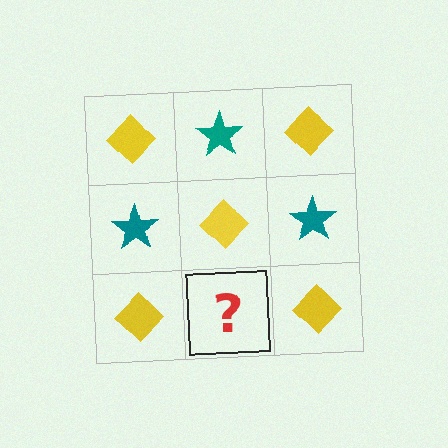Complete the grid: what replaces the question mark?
The question mark should be replaced with a teal star.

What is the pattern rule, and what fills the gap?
The rule is that it alternates yellow diamond and teal star in a checkerboard pattern. The gap should be filled with a teal star.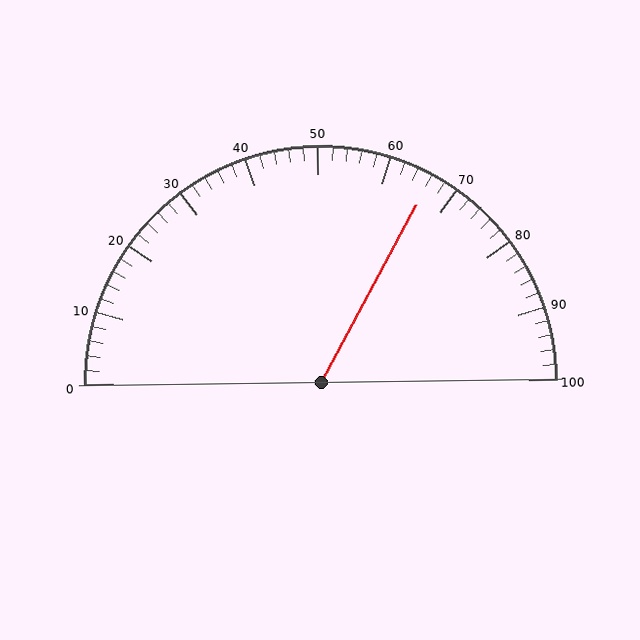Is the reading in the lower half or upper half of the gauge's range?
The reading is in the upper half of the range (0 to 100).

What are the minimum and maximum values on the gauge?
The gauge ranges from 0 to 100.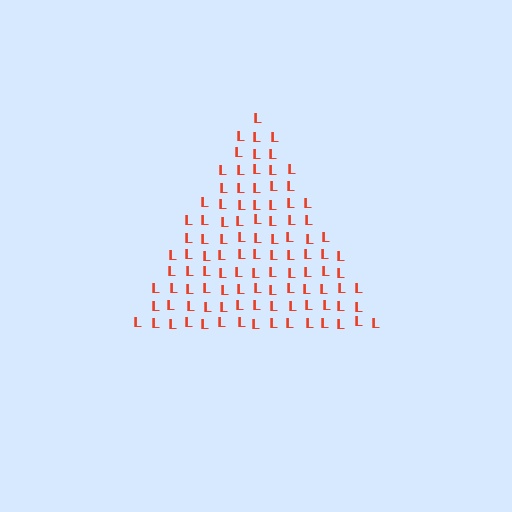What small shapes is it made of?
It is made of small letter L's.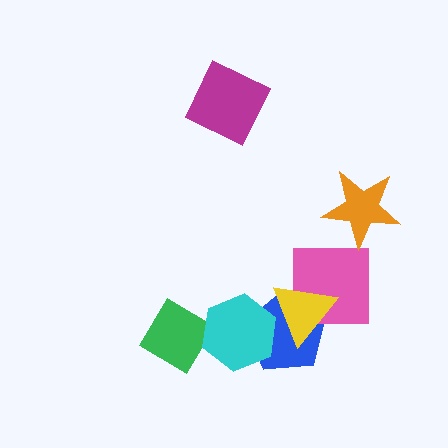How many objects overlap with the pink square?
2 objects overlap with the pink square.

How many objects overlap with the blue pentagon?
3 objects overlap with the blue pentagon.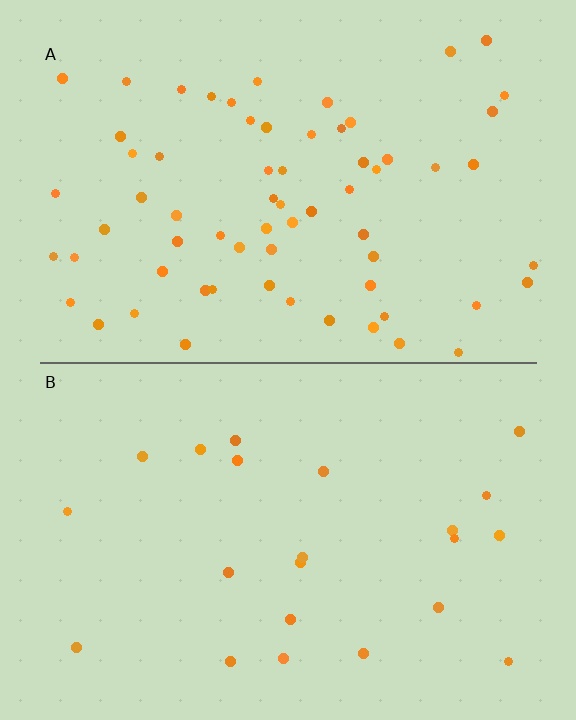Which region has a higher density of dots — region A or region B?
A (the top).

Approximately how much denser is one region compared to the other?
Approximately 2.9× — region A over region B.